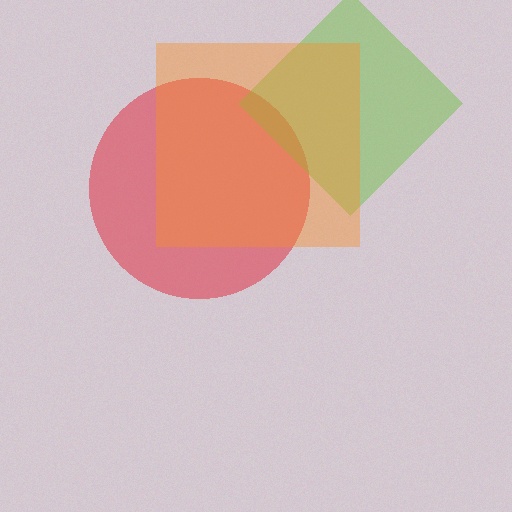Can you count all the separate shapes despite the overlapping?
Yes, there are 3 separate shapes.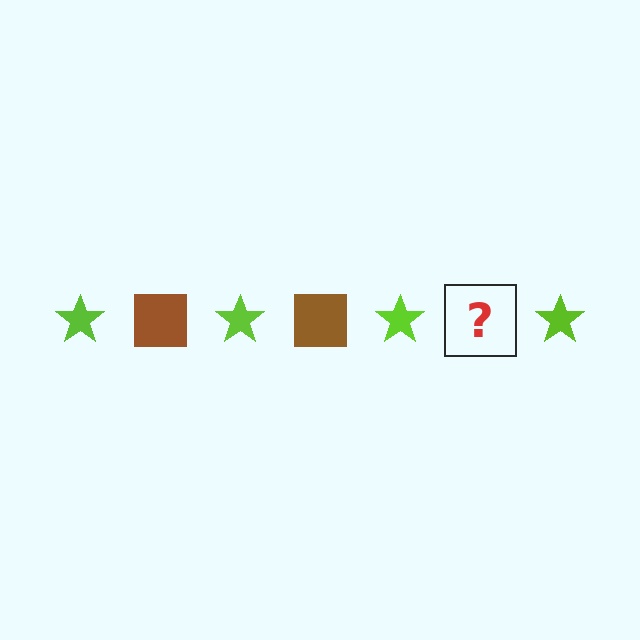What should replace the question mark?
The question mark should be replaced with a brown square.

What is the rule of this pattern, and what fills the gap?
The rule is that the pattern alternates between lime star and brown square. The gap should be filled with a brown square.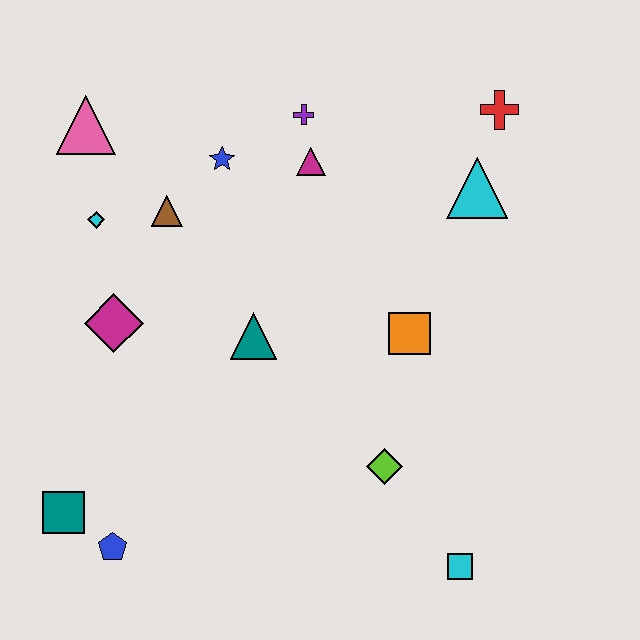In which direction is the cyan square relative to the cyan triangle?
The cyan square is below the cyan triangle.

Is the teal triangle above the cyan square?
Yes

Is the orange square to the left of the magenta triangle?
No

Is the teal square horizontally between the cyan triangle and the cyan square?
No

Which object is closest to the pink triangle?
The cyan diamond is closest to the pink triangle.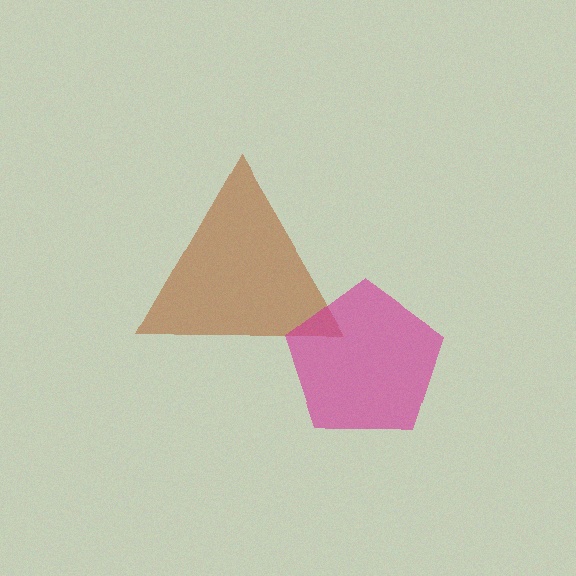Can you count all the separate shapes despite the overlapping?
Yes, there are 2 separate shapes.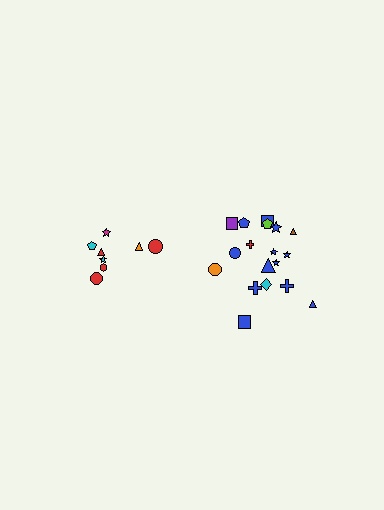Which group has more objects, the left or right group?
The right group.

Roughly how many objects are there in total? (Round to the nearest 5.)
Roughly 25 objects in total.